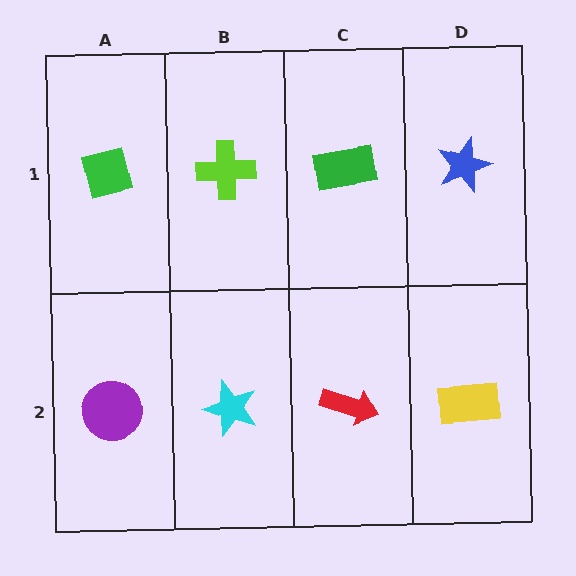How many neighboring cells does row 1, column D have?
2.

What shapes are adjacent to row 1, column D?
A yellow rectangle (row 2, column D), a green rectangle (row 1, column C).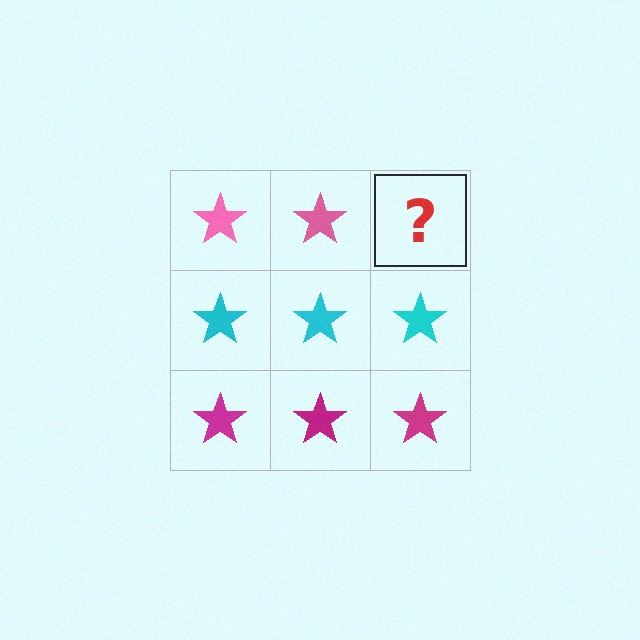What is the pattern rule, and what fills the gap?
The rule is that each row has a consistent color. The gap should be filled with a pink star.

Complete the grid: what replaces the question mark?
The question mark should be replaced with a pink star.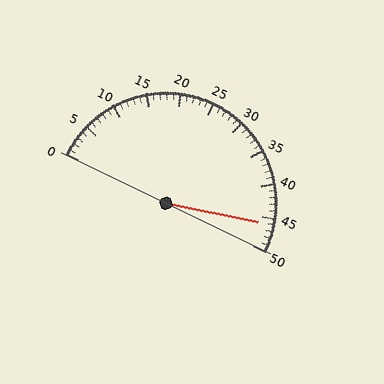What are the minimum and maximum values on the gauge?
The gauge ranges from 0 to 50.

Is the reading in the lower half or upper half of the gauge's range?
The reading is in the upper half of the range (0 to 50).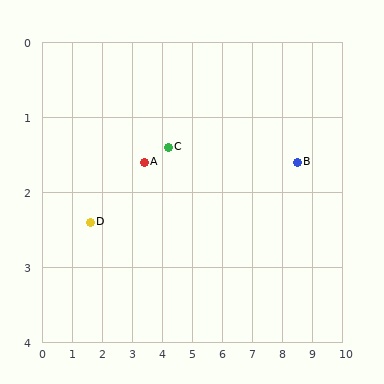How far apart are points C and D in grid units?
Points C and D are about 2.8 grid units apart.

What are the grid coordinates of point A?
Point A is at approximately (3.4, 1.6).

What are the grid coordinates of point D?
Point D is at approximately (1.6, 2.4).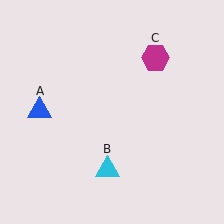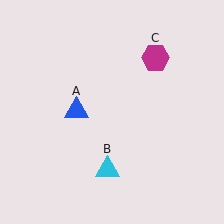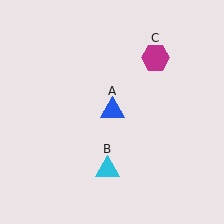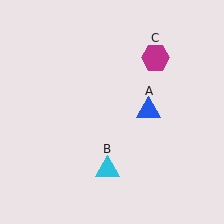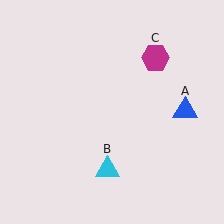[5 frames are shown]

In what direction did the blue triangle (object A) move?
The blue triangle (object A) moved right.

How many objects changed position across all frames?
1 object changed position: blue triangle (object A).